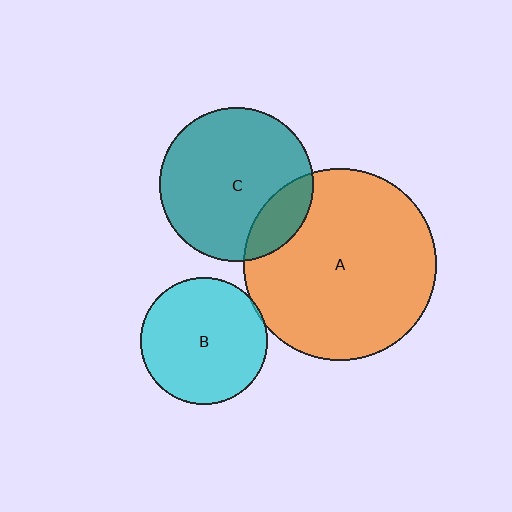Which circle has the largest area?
Circle A (orange).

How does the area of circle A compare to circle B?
Approximately 2.3 times.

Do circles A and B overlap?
Yes.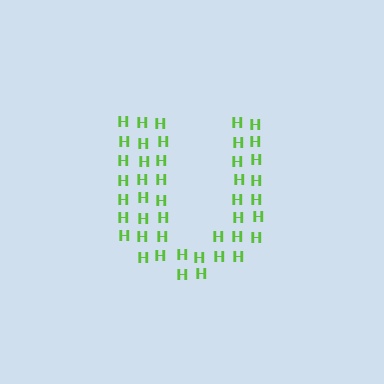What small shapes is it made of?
It is made of small letter H's.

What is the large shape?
The large shape is the letter U.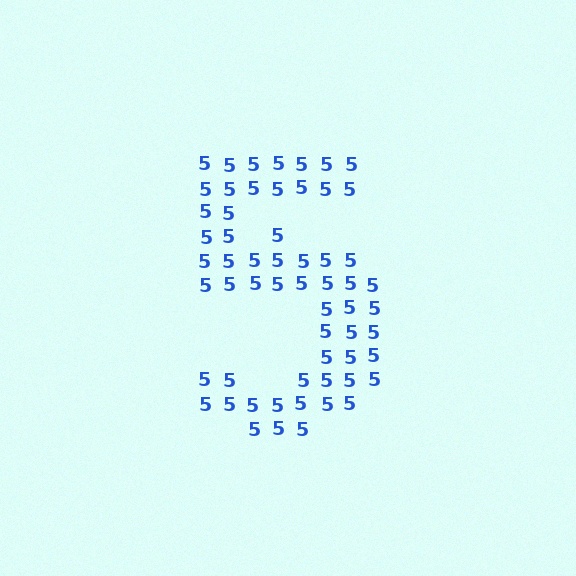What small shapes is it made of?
It is made of small digit 5's.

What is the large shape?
The large shape is the digit 5.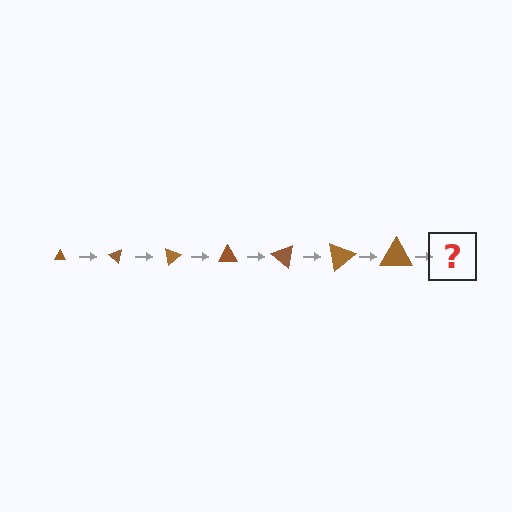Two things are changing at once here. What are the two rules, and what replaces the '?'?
The two rules are that the triangle grows larger each step and it rotates 40 degrees each step. The '?' should be a triangle, larger than the previous one and rotated 280 degrees from the start.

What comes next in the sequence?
The next element should be a triangle, larger than the previous one and rotated 280 degrees from the start.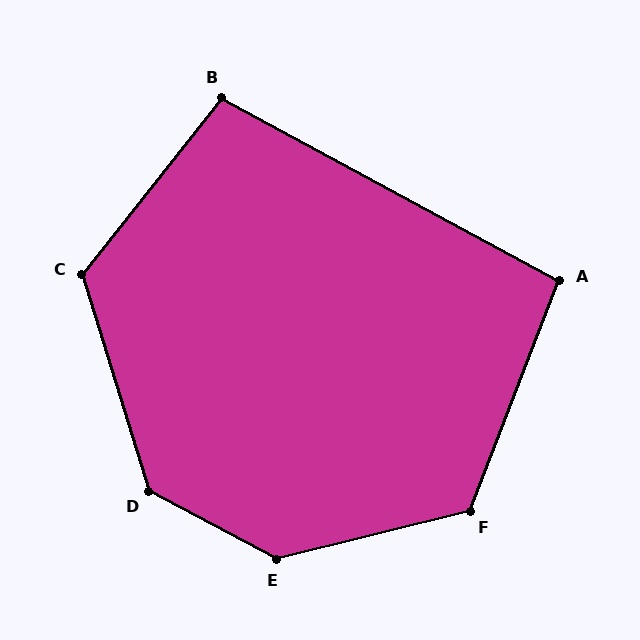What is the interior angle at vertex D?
Approximately 135 degrees (obtuse).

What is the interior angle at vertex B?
Approximately 100 degrees (obtuse).